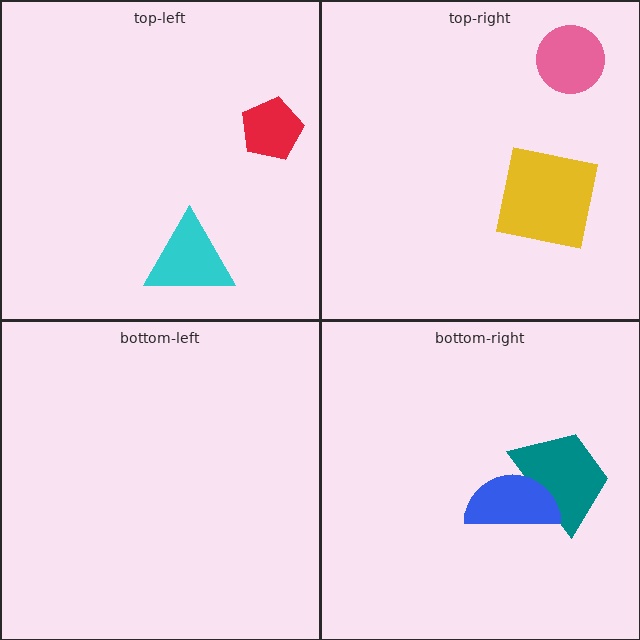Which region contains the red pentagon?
The top-left region.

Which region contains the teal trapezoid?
The bottom-right region.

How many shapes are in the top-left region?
2.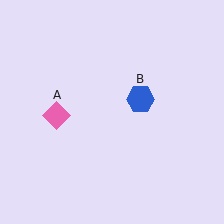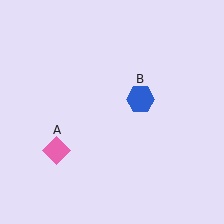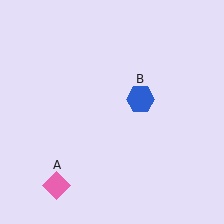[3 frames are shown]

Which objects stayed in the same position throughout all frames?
Blue hexagon (object B) remained stationary.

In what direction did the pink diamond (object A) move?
The pink diamond (object A) moved down.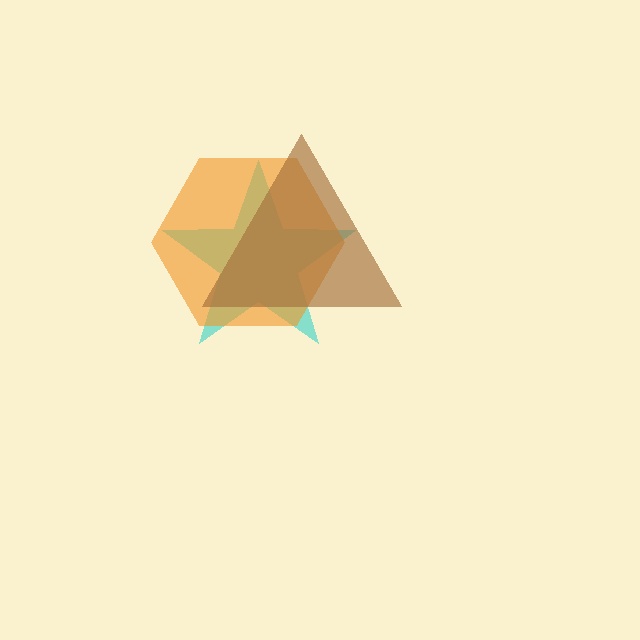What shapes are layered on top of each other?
The layered shapes are: a cyan star, an orange hexagon, a brown triangle.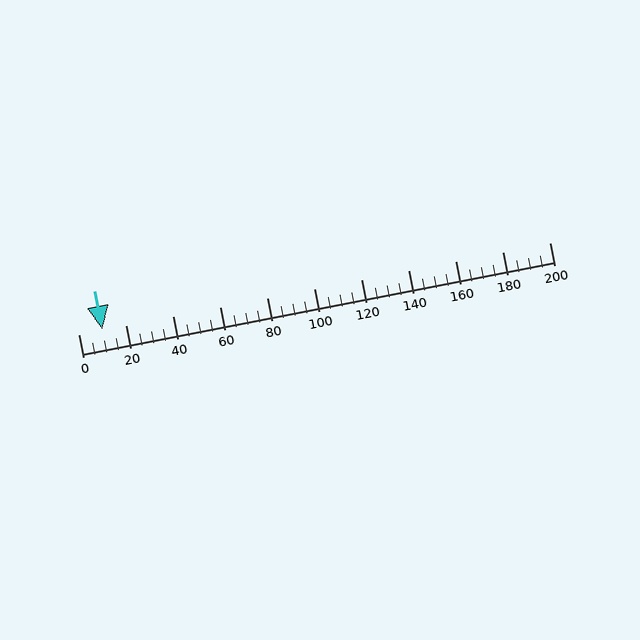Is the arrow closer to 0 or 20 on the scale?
The arrow is closer to 20.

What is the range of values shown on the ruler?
The ruler shows values from 0 to 200.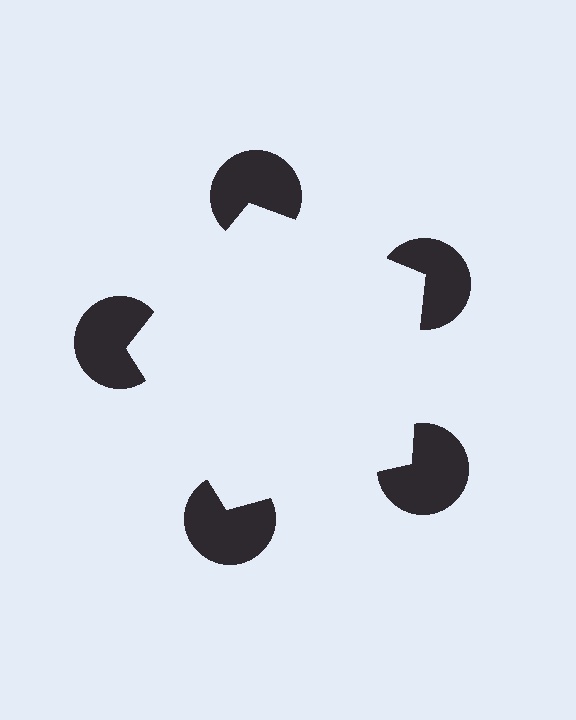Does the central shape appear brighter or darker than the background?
It typically appears slightly brighter than the background, even though no actual brightness change is drawn.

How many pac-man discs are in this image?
There are 5 — one at each vertex of the illusory pentagon.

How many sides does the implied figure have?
5 sides.